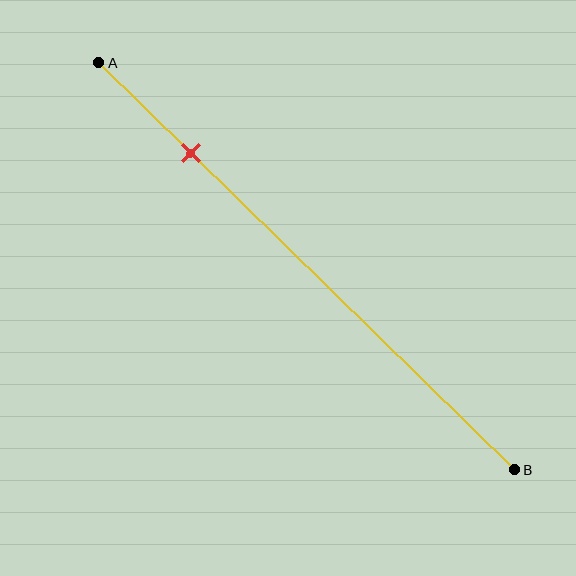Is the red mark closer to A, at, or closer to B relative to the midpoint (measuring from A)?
The red mark is closer to point A than the midpoint of segment AB.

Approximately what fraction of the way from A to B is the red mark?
The red mark is approximately 20% of the way from A to B.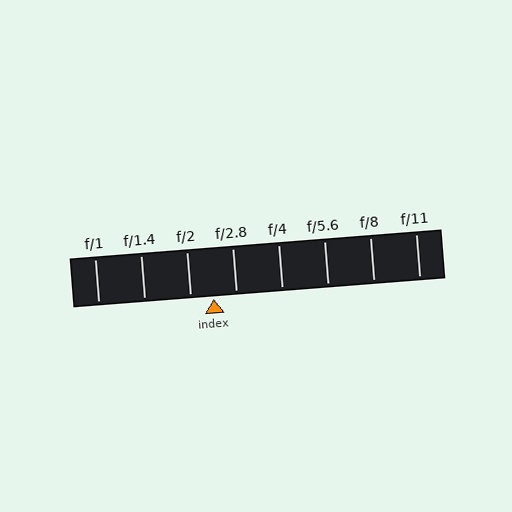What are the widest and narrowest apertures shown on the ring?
The widest aperture shown is f/1 and the narrowest is f/11.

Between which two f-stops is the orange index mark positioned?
The index mark is between f/2 and f/2.8.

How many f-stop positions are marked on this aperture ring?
There are 8 f-stop positions marked.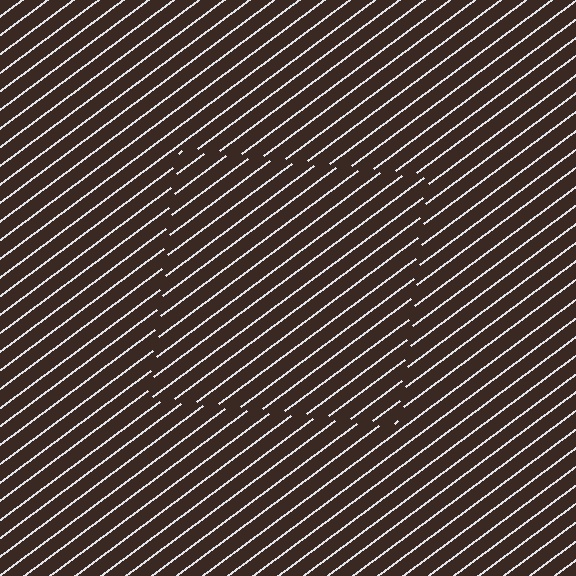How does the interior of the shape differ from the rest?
The interior of the shape contains the same grating, shifted by half a period — the contour is defined by the phase discontinuity where line-ends from the inner and outer gratings abut.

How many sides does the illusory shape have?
4 sides — the line-ends trace a square.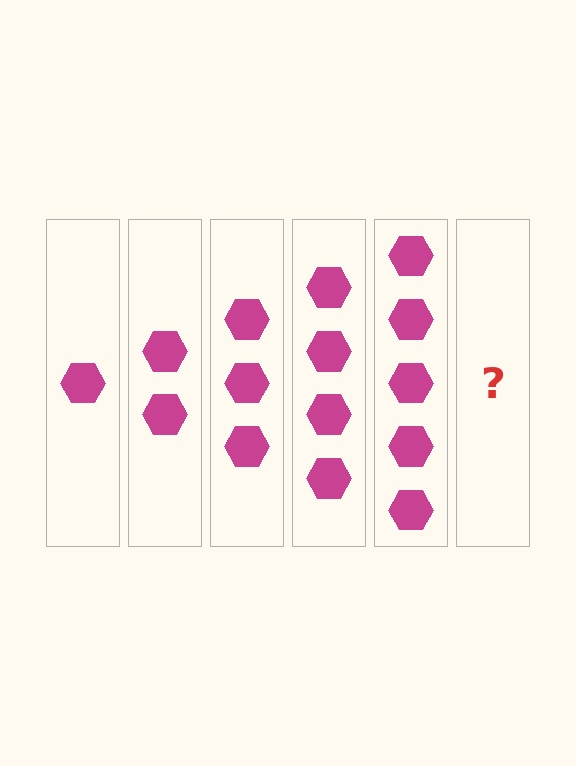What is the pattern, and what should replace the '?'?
The pattern is that each step adds one more hexagon. The '?' should be 6 hexagons.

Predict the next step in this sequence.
The next step is 6 hexagons.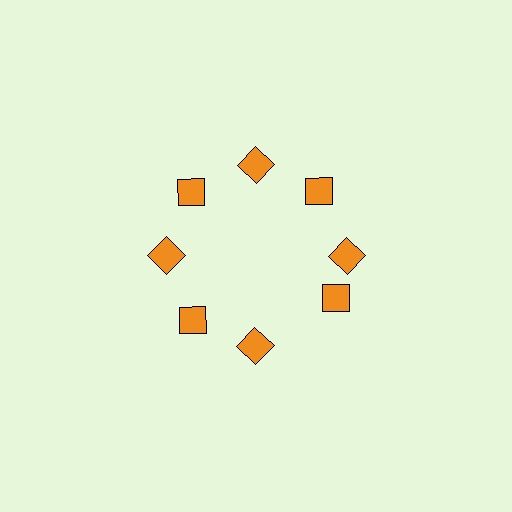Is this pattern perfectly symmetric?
No. The 8 orange diamonds are arranged in a ring, but one element near the 4 o'clock position is rotated out of alignment along the ring, breaking the 8-fold rotational symmetry.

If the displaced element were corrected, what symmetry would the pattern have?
It would have 8-fold rotational symmetry — the pattern would map onto itself every 45 degrees.